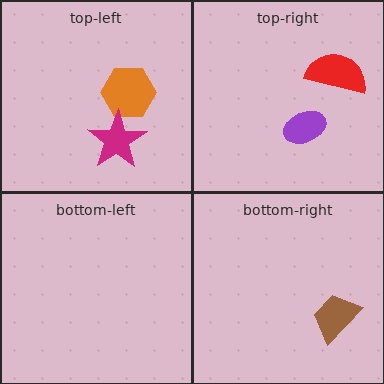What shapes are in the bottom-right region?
The brown trapezoid.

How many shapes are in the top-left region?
2.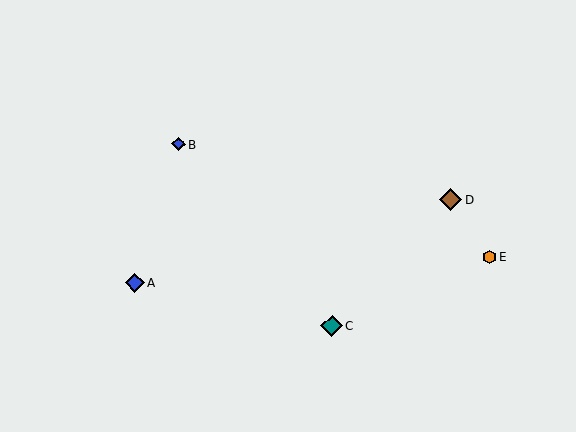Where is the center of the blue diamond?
The center of the blue diamond is at (179, 144).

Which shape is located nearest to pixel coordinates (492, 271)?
The orange hexagon (labeled E) at (489, 257) is nearest to that location.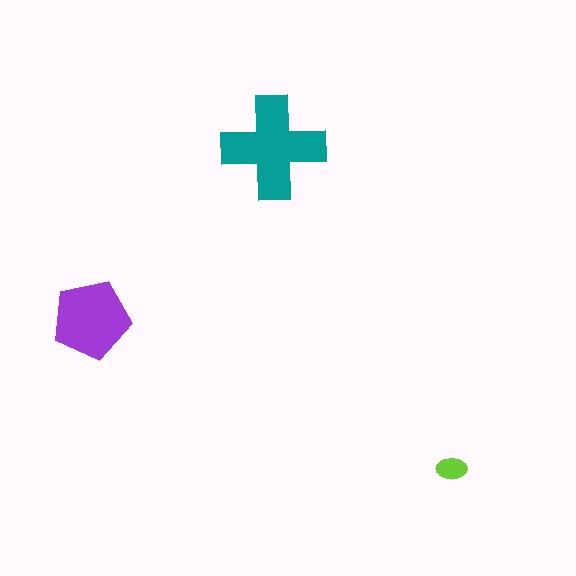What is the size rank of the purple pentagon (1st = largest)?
2nd.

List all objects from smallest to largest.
The lime ellipse, the purple pentagon, the teal cross.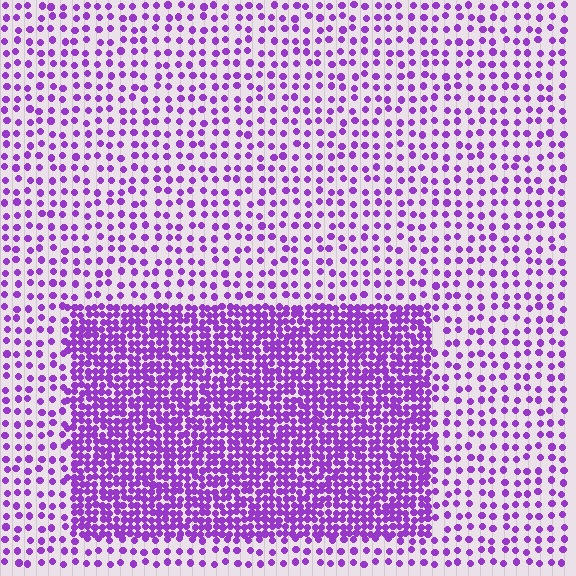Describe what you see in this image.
The image contains small purple elements arranged at two different densities. A rectangle-shaped region is visible where the elements are more densely packed than the surrounding area.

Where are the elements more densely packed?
The elements are more densely packed inside the rectangle boundary.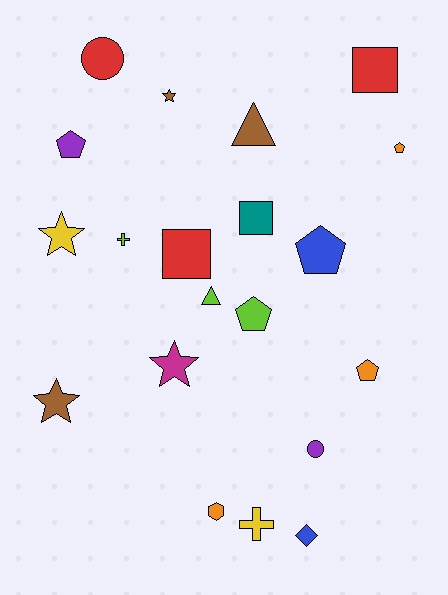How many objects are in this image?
There are 20 objects.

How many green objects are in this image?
There are no green objects.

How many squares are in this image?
There are 3 squares.